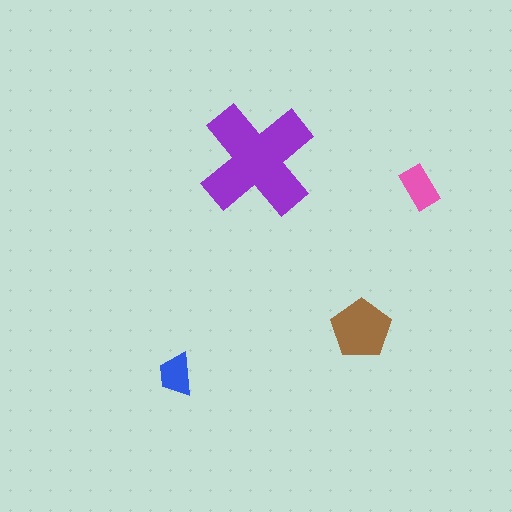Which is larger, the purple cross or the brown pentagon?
The purple cross.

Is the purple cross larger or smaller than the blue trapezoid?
Larger.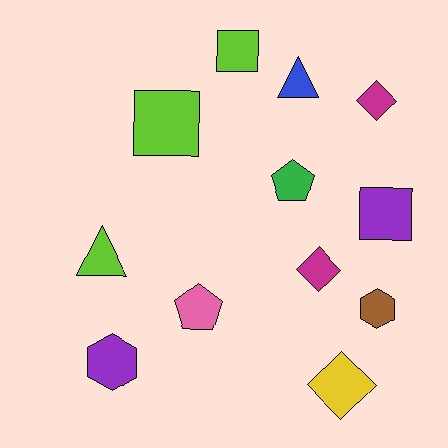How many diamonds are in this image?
There are 3 diamonds.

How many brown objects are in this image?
There is 1 brown object.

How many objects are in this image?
There are 12 objects.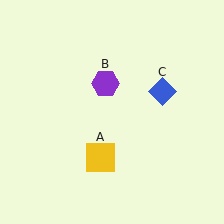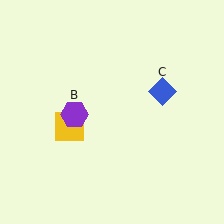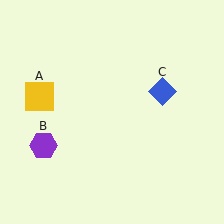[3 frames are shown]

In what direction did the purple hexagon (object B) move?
The purple hexagon (object B) moved down and to the left.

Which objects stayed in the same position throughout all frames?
Blue diamond (object C) remained stationary.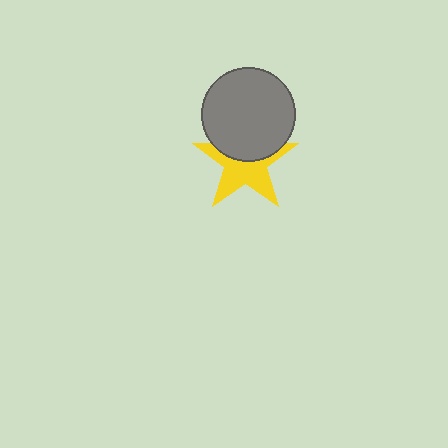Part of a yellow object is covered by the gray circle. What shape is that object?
It is a star.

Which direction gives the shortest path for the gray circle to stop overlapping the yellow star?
Moving up gives the shortest separation.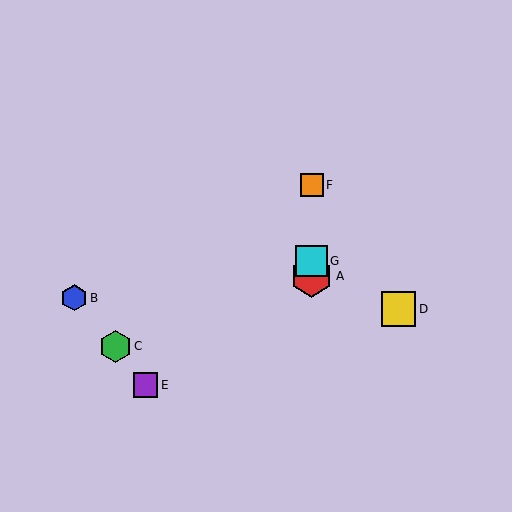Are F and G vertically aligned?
Yes, both are at x≈312.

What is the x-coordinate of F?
Object F is at x≈312.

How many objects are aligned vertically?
3 objects (A, F, G) are aligned vertically.